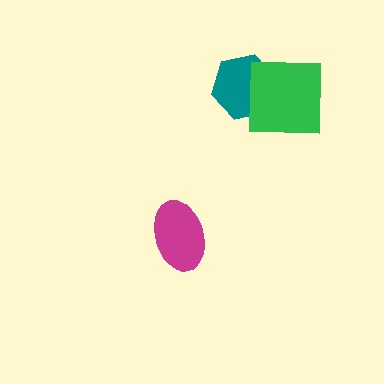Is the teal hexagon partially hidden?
Yes, it is partially covered by another shape.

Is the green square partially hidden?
No, no other shape covers it.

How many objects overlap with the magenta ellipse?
0 objects overlap with the magenta ellipse.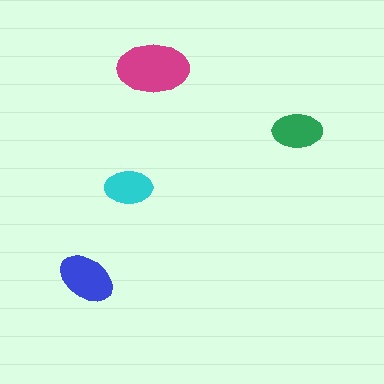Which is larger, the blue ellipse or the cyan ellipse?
The blue one.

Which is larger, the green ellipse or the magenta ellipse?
The magenta one.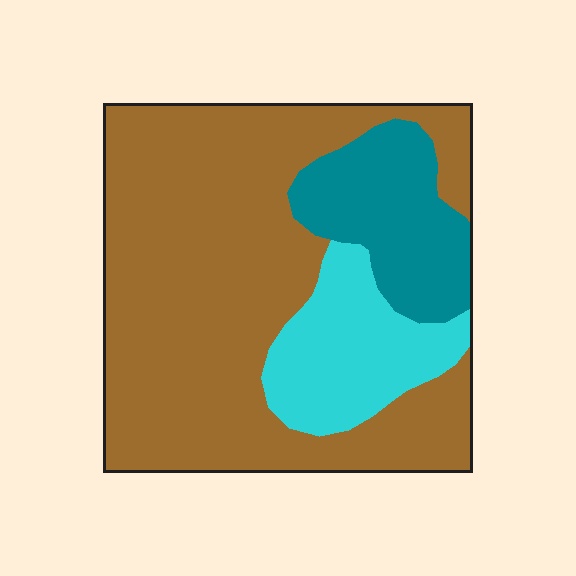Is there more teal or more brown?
Brown.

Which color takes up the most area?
Brown, at roughly 65%.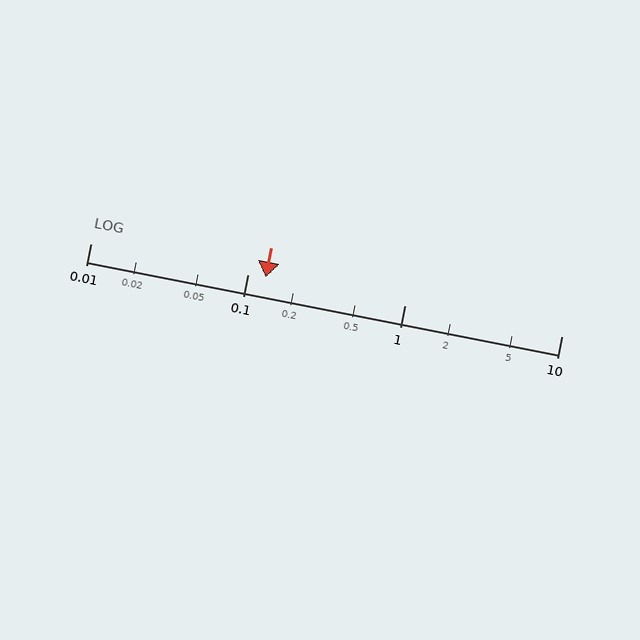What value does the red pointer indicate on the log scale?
The pointer indicates approximately 0.13.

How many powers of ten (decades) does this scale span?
The scale spans 3 decades, from 0.01 to 10.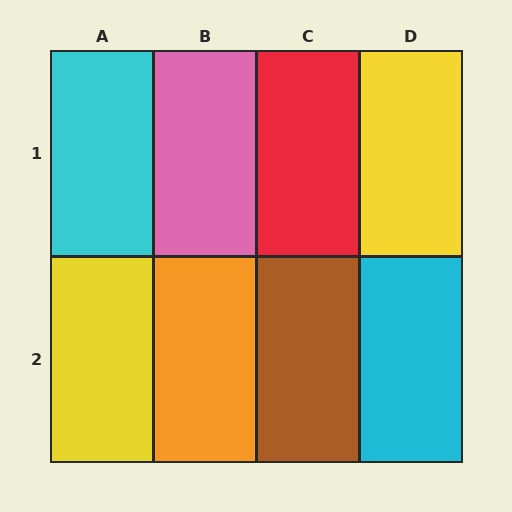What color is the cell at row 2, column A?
Yellow.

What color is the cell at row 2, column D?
Cyan.